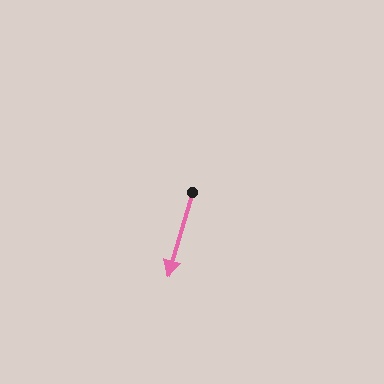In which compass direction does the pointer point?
South.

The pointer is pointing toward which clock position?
Roughly 7 o'clock.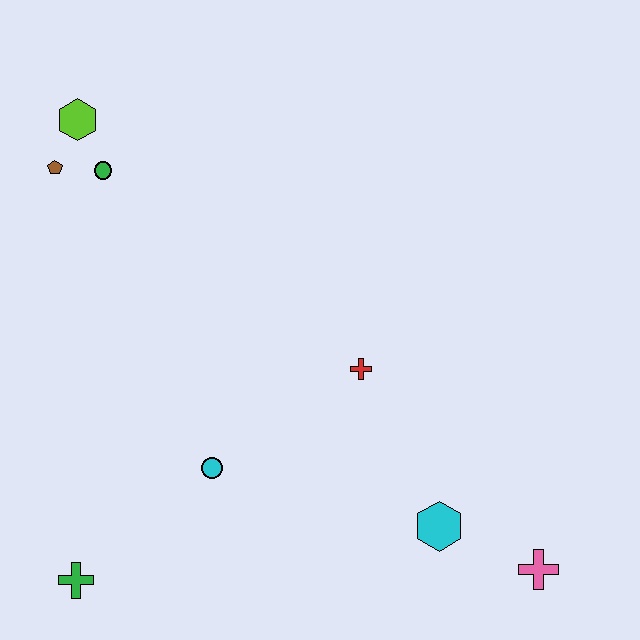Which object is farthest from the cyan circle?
The lime hexagon is farthest from the cyan circle.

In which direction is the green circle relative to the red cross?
The green circle is to the left of the red cross.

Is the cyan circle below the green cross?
No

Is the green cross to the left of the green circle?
Yes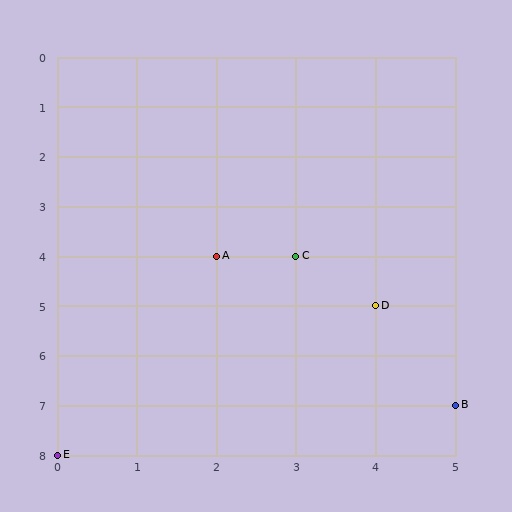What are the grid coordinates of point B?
Point B is at grid coordinates (5, 7).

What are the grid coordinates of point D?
Point D is at grid coordinates (4, 5).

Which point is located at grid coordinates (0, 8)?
Point E is at (0, 8).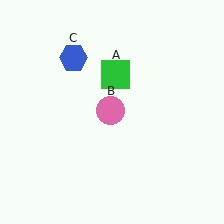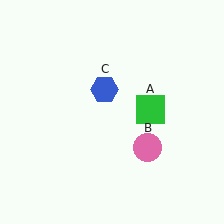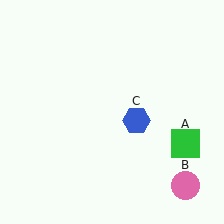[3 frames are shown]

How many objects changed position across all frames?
3 objects changed position: green square (object A), pink circle (object B), blue hexagon (object C).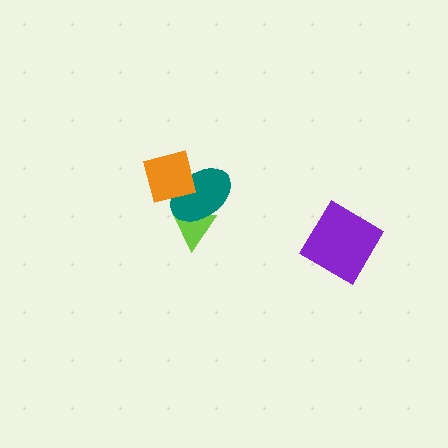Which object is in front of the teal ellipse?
The orange square is in front of the teal ellipse.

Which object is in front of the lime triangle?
The teal ellipse is in front of the lime triangle.